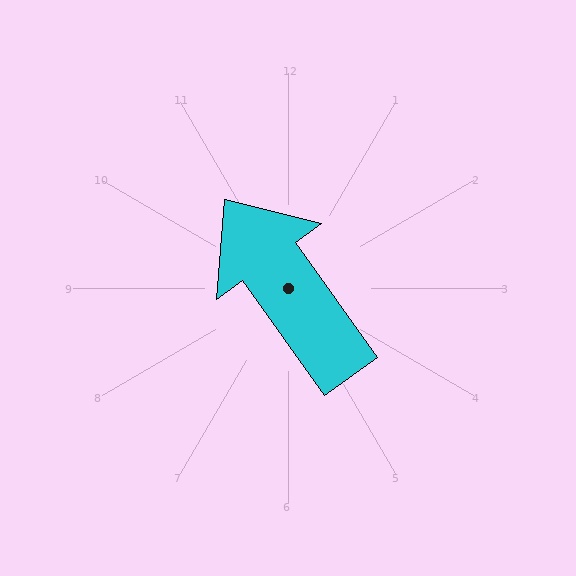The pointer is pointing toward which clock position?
Roughly 11 o'clock.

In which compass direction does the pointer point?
Northwest.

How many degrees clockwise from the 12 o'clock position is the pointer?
Approximately 324 degrees.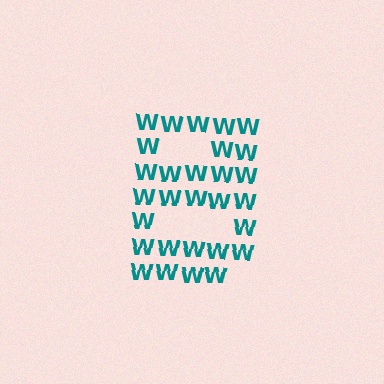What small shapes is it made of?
It is made of small letter W's.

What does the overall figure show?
The overall figure shows the letter B.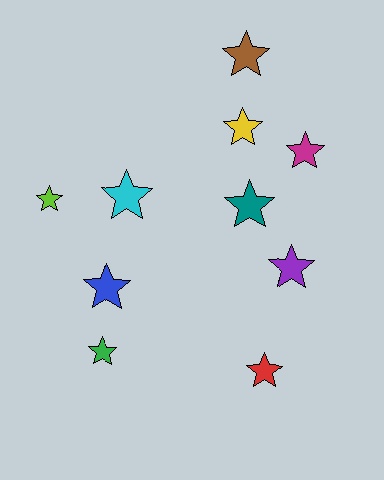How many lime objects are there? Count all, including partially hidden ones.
There is 1 lime object.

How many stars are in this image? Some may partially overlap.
There are 10 stars.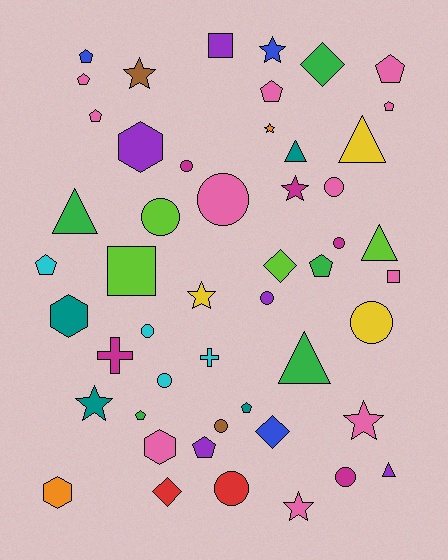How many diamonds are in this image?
There are 4 diamonds.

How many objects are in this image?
There are 50 objects.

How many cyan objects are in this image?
There are 4 cyan objects.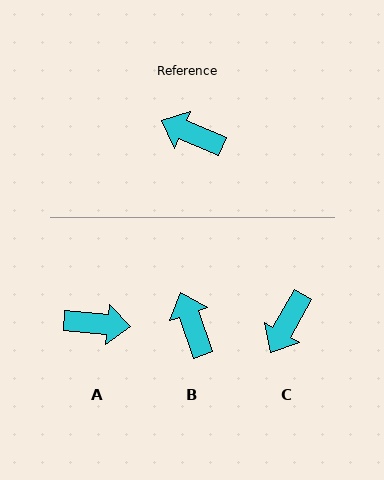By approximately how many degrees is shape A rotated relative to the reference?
Approximately 163 degrees clockwise.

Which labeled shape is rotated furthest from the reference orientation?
A, about 163 degrees away.